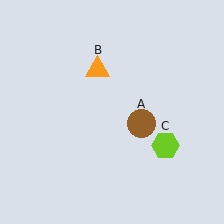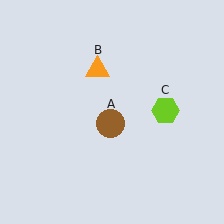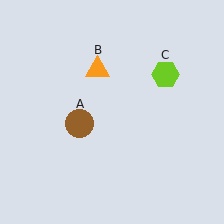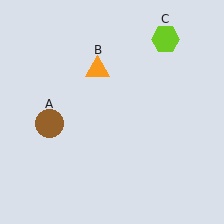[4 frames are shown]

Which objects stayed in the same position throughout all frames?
Orange triangle (object B) remained stationary.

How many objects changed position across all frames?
2 objects changed position: brown circle (object A), lime hexagon (object C).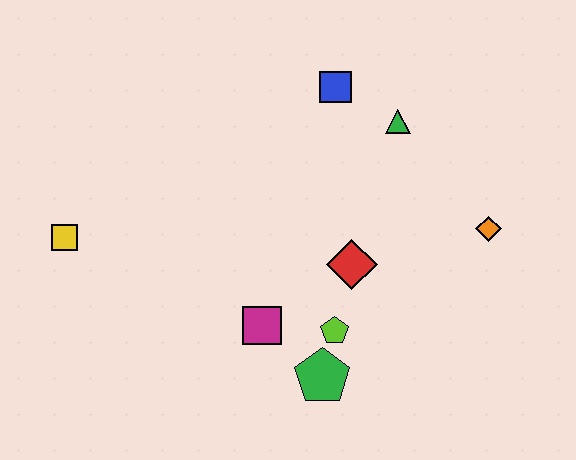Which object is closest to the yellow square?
The magenta square is closest to the yellow square.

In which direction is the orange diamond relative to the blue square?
The orange diamond is to the right of the blue square.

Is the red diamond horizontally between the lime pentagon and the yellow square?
No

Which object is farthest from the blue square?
The yellow square is farthest from the blue square.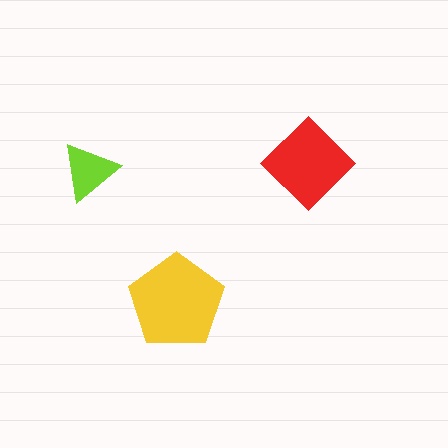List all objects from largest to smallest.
The yellow pentagon, the red diamond, the lime triangle.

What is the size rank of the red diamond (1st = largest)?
2nd.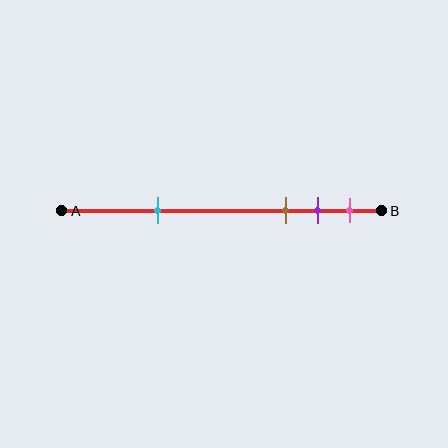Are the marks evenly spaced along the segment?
No, the marks are not evenly spaced.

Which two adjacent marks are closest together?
The purple and pink marks are the closest adjacent pair.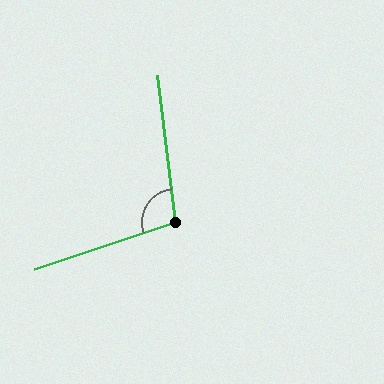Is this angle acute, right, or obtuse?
It is obtuse.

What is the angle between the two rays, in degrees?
Approximately 101 degrees.